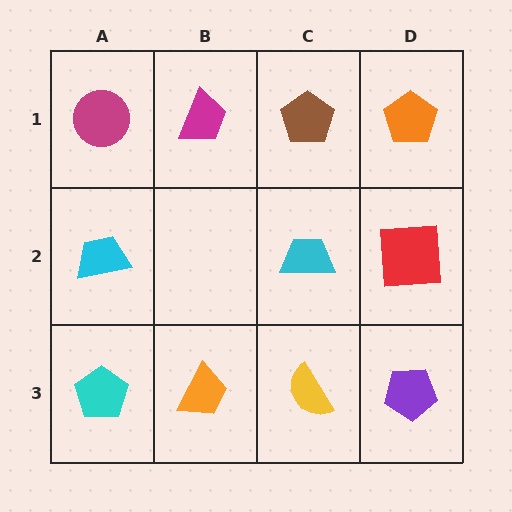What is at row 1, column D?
An orange pentagon.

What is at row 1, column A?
A magenta circle.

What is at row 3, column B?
An orange trapezoid.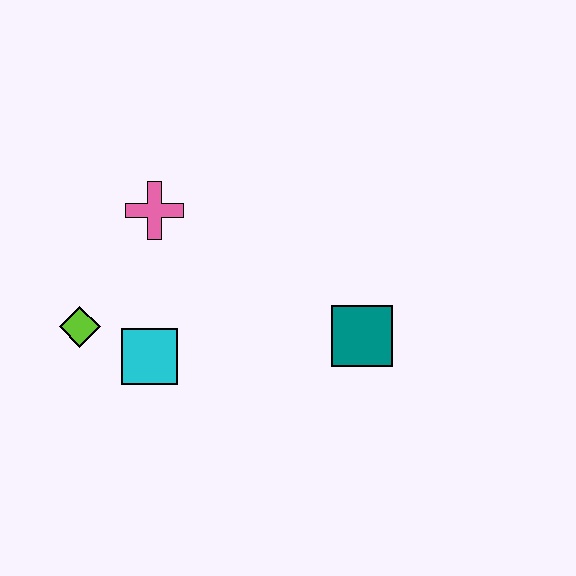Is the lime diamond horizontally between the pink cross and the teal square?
No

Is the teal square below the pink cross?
Yes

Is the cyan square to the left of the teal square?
Yes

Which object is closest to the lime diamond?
The cyan square is closest to the lime diamond.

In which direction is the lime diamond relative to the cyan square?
The lime diamond is to the left of the cyan square.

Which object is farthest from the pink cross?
The teal square is farthest from the pink cross.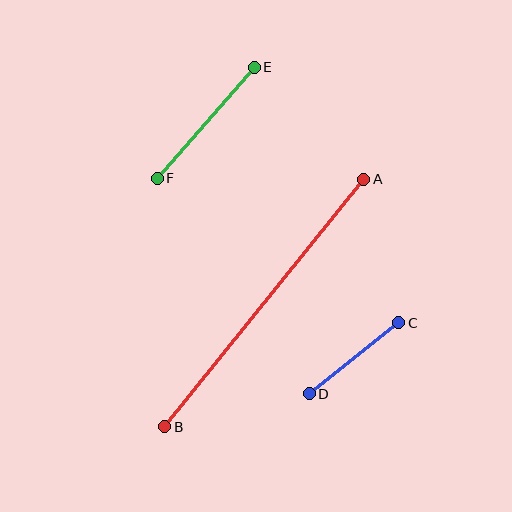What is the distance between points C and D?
The distance is approximately 114 pixels.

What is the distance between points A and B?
The distance is approximately 318 pixels.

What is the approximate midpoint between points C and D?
The midpoint is at approximately (354, 358) pixels.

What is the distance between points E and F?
The distance is approximately 148 pixels.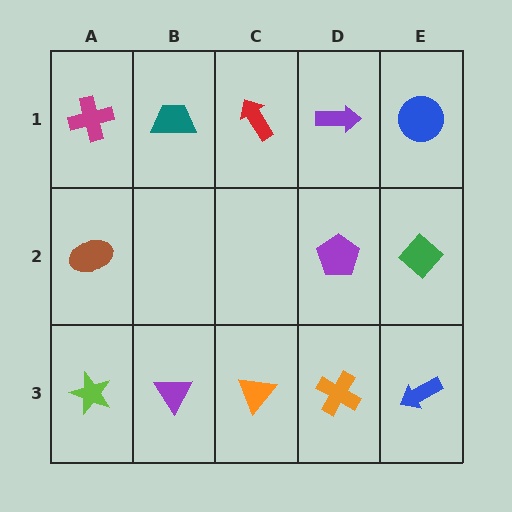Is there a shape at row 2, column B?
No, that cell is empty.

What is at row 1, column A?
A magenta cross.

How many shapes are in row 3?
5 shapes.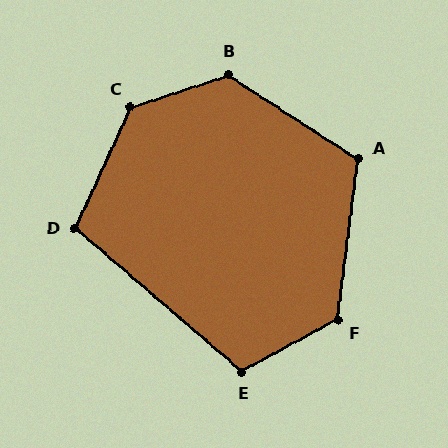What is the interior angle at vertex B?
Approximately 129 degrees (obtuse).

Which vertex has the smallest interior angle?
D, at approximately 106 degrees.